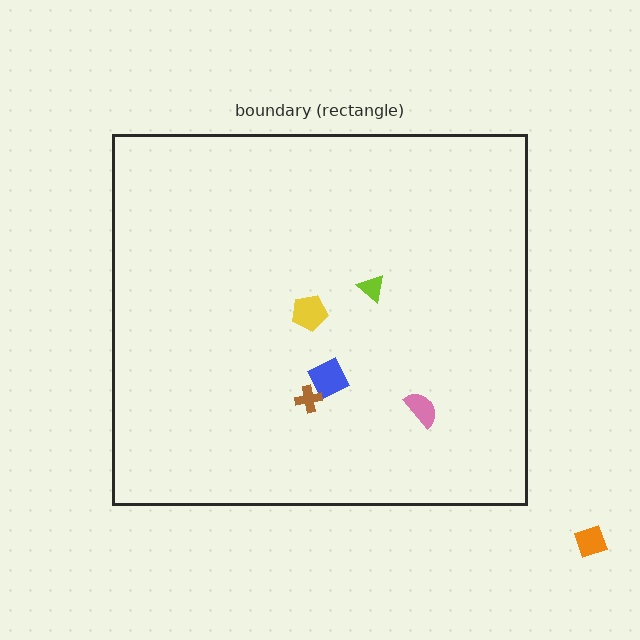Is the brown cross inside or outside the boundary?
Inside.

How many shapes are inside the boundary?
5 inside, 1 outside.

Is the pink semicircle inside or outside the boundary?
Inside.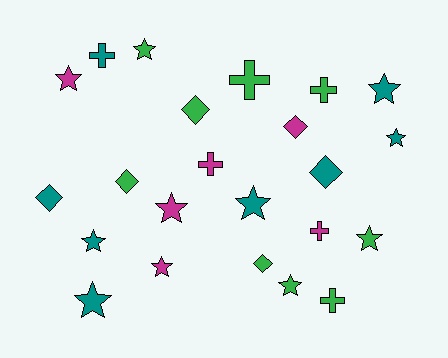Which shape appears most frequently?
Star, with 11 objects.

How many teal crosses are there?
There is 1 teal cross.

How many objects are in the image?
There are 23 objects.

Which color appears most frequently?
Green, with 9 objects.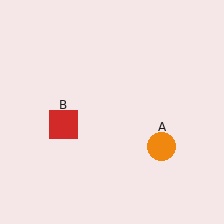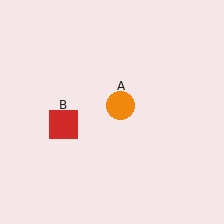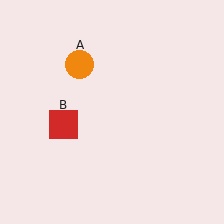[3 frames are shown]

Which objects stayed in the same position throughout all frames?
Red square (object B) remained stationary.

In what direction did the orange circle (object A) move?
The orange circle (object A) moved up and to the left.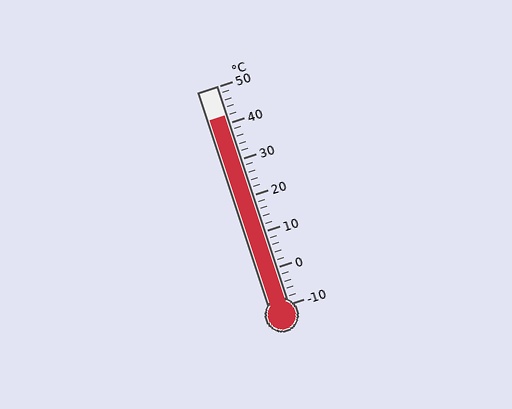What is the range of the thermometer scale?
The thermometer scale ranges from -10°C to 50°C.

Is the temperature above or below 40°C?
The temperature is above 40°C.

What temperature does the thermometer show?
The thermometer shows approximately 42°C.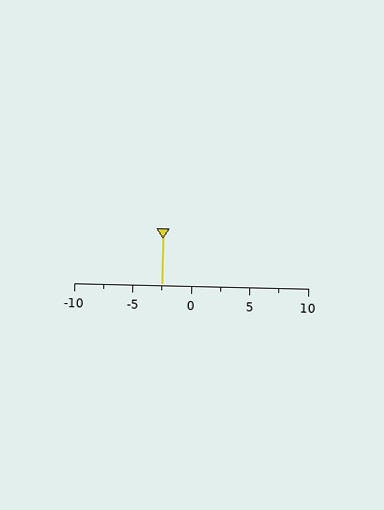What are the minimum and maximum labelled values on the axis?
The axis runs from -10 to 10.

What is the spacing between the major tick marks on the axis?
The major ticks are spaced 5 apart.